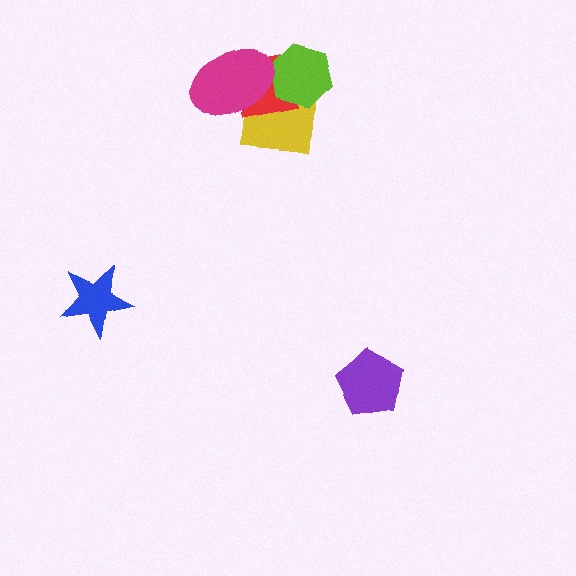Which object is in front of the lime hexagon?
The magenta ellipse is in front of the lime hexagon.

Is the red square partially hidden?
Yes, it is partially covered by another shape.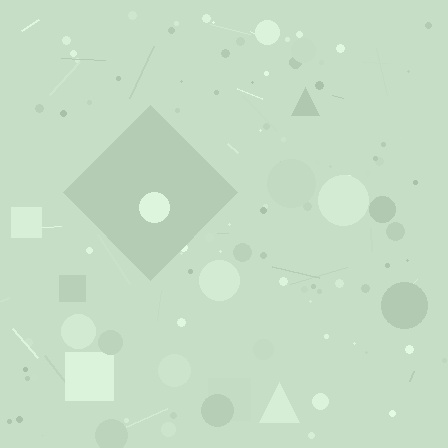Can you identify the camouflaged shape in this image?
The camouflaged shape is a diamond.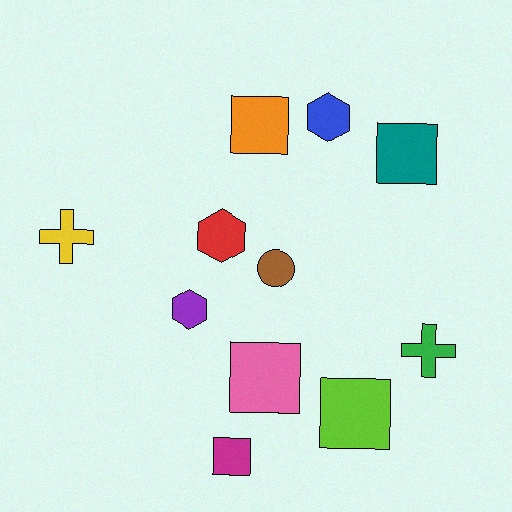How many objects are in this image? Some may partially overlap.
There are 11 objects.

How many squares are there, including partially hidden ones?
There are 5 squares.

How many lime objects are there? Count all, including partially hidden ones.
There is 1 lime object.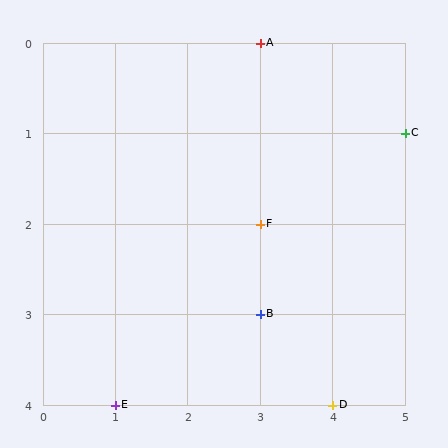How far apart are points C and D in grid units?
Points C and D are 1 column and 3 rows apart (about 3.2 grid units diagonally).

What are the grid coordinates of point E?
Point E is at grid coordinates (1, 4).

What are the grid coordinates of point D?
Point D is at grid coordinates (4, 4).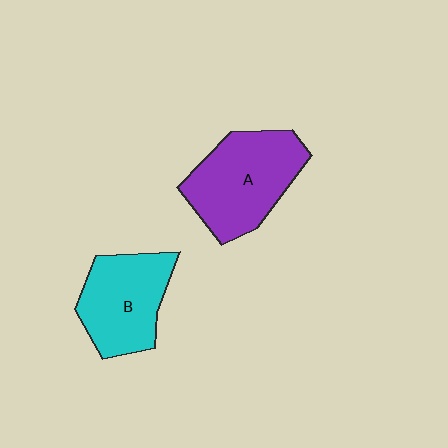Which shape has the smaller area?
Shape B (cyan).